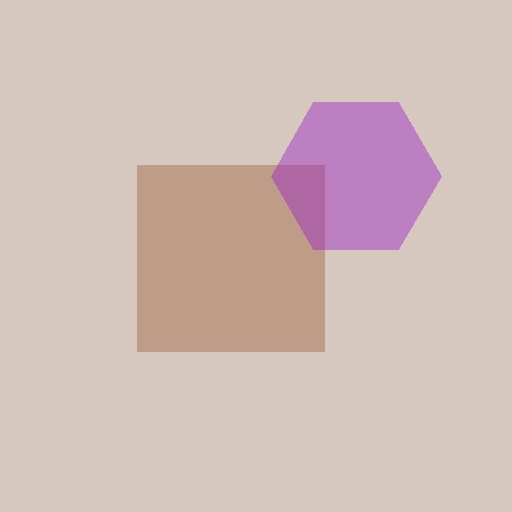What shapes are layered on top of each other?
The layered shapes are: a brown square, a purple hexagon.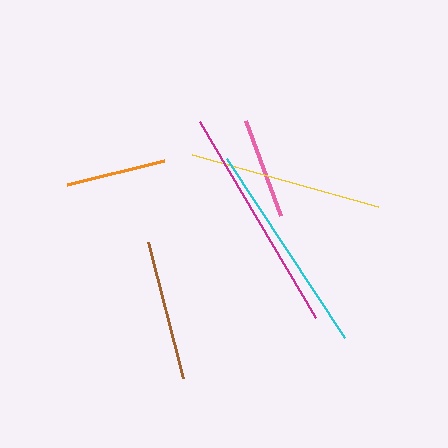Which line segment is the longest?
The magenta line is the longest at approximately 228 pixels.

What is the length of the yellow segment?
The yellow segment is approximately 193 pixels long.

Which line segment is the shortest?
The orange line is the shortest at approximately 100 pixels.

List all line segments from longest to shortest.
From longest to shortest: magenta, cyan, yellow, brown, pink, orange.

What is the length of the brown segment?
The brown segment is approximately 141 pixels long.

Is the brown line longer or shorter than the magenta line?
The magenta line is longer than the brown line.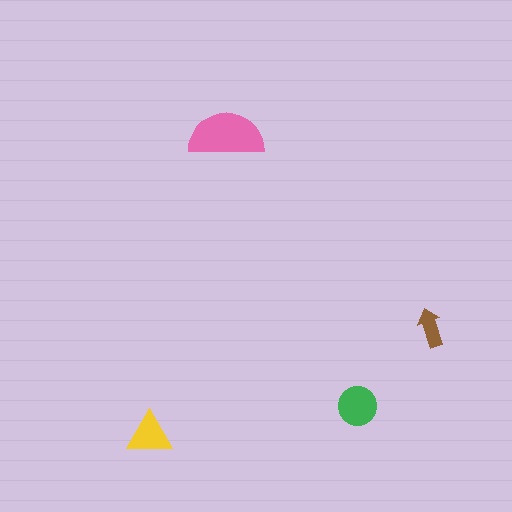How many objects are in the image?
There are 4 objects in the image.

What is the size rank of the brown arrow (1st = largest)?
4th.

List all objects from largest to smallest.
The pink semicircle, the green circle, the yellow triangle, the brown arrow.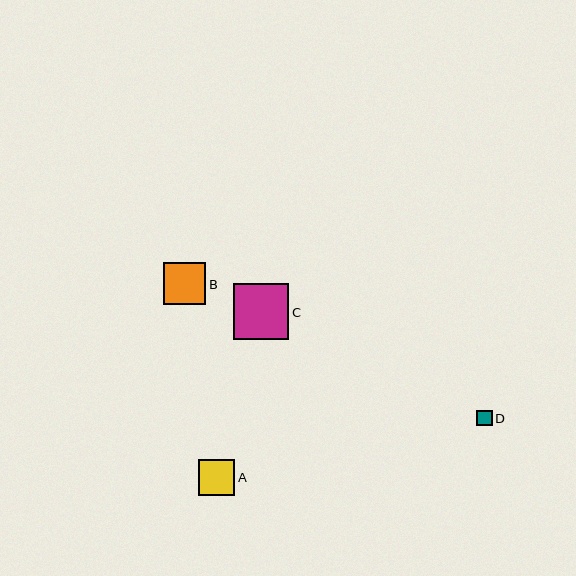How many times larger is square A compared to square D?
Square A is approximately 2.3 times the size of square D.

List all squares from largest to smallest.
From largest to smallest: C, B, A, D.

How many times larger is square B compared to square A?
Square B is approximately 1.2 times the size of square A.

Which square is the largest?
Square C is the largest with a size of approximately 56 pixels.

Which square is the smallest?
Square D is the smallest with a size of approximately 15 pixels.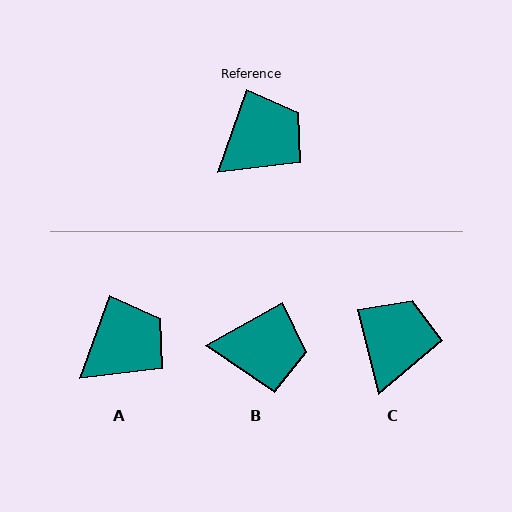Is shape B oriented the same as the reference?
No, it is off by about 41 degrees.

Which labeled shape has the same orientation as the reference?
A.